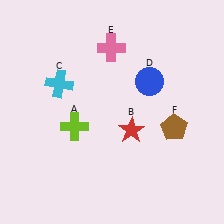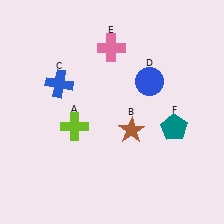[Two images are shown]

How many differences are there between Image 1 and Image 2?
There are 3 differences between the two images.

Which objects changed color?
B changed from red to brown. C changed from cyan to blue. F changed from brown to teal.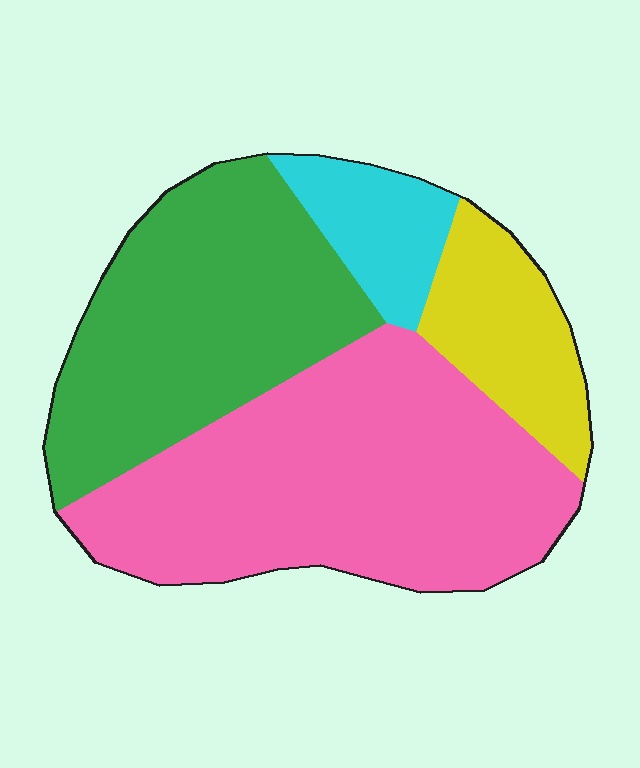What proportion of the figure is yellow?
Yellow takes up less than a sixth of the figure.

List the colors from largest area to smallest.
From largest to smallest: pink, green, yellow, cyan.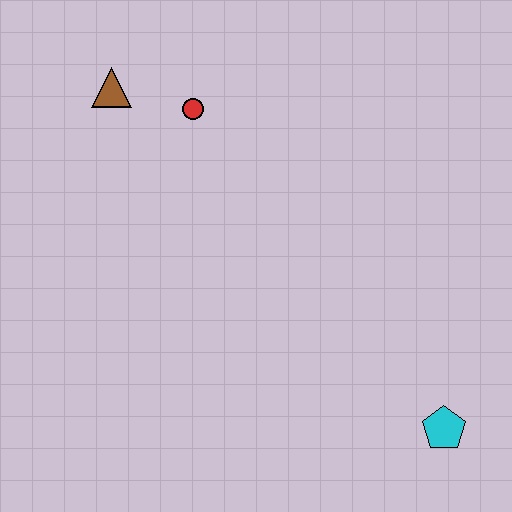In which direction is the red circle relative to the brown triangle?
The red circle is to the right of the brown triangle.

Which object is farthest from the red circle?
The cyan pentagon is farthest from the red circle.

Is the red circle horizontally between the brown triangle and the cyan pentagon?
Yes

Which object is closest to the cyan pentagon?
The red circle is closest to the cyan pentagon.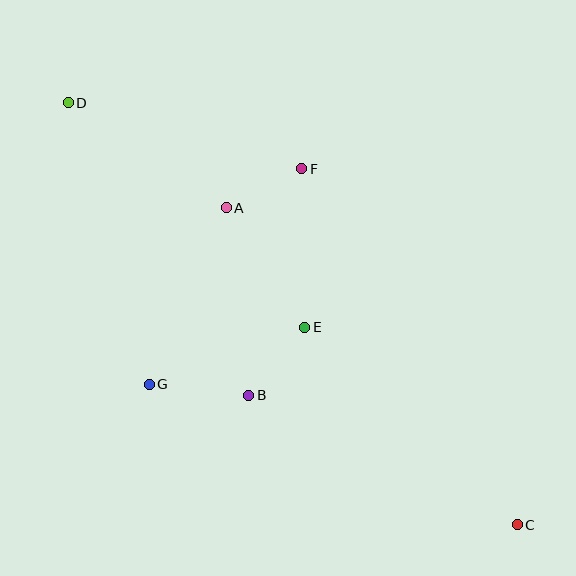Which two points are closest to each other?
Points A and F are closest to each other.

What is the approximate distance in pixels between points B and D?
The distance between B and D is approximately 344 pixels.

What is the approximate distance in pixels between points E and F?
The distance between E and F is approximately 159 pixels.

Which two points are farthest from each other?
Points C and D are farthest from each other.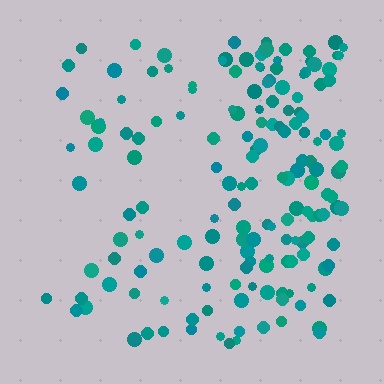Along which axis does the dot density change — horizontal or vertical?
Horizontal.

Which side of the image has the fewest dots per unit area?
The left.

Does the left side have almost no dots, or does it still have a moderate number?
Still a moderate number, just noticeably fewer than the right.